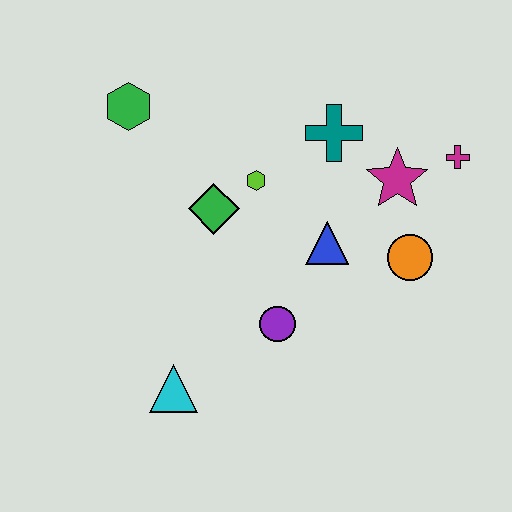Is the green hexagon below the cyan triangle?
No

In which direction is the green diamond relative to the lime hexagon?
The green diamond is to the left of the lime hexagon.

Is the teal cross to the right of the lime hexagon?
Yes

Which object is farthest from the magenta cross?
The cyan triangle is farthest from the magenta cross.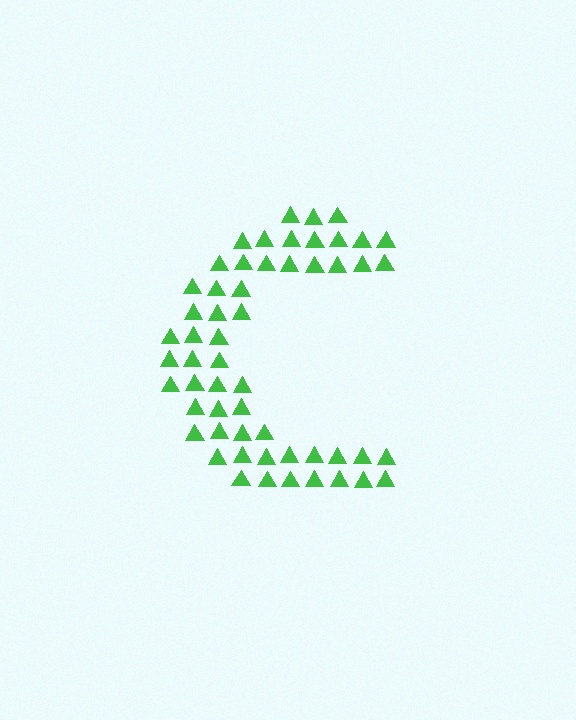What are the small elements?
The small elements are triangles.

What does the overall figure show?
The overall figure shows the letter C.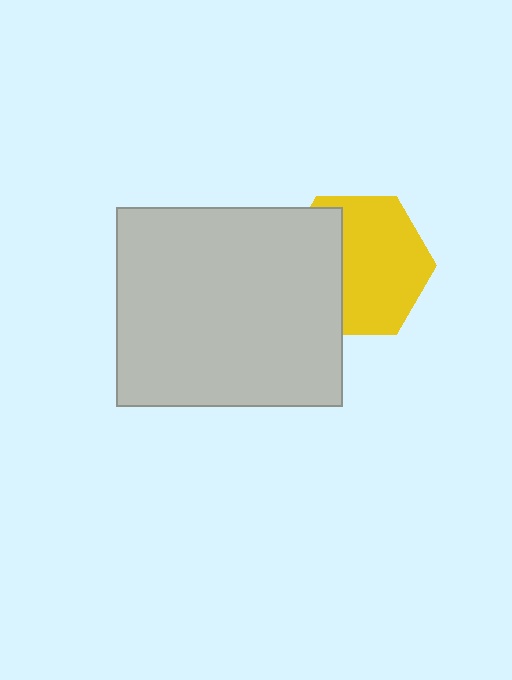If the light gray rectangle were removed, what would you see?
You would see the complete yellow hexagon.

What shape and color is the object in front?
The object in front is a light gray rectangle.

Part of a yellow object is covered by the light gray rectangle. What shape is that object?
It is a hexagon.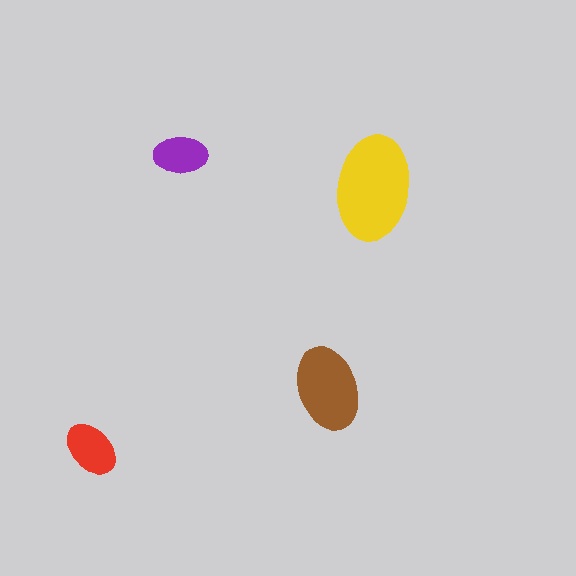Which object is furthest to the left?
The red ellipse is leftmost.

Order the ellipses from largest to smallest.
the yellow one, the brown one, the red one, the purple one.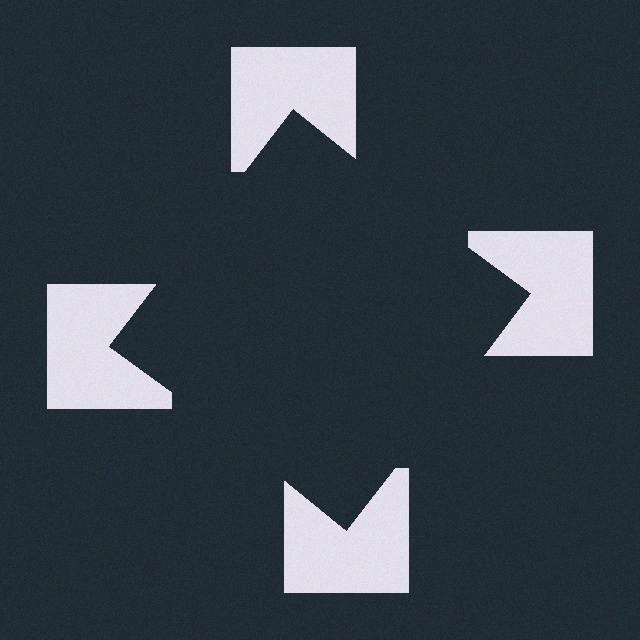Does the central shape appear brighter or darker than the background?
It typically appears slightly darker than the background, even though no actual brightness change is drawn.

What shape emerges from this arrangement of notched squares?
An illusory square — its edges are inferred from the aligned wedge cuts in the notched squares, not physically drawn.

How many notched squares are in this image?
There are 4 — one at each vertex of the illusory square.